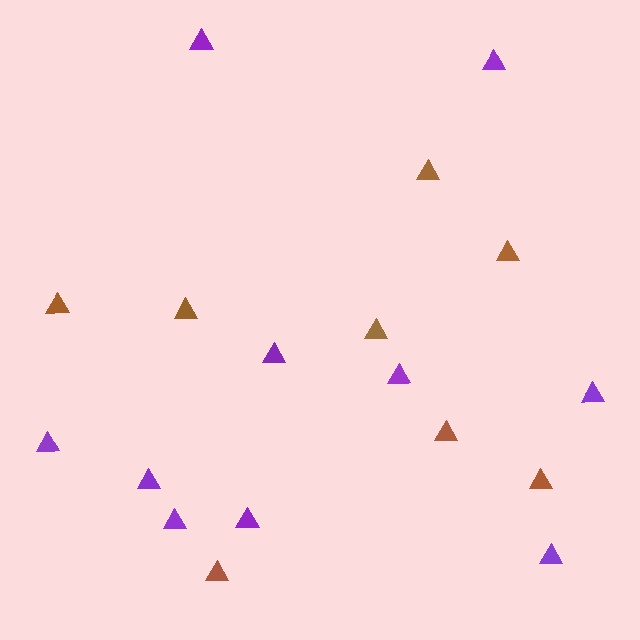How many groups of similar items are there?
There are 2 groups: one group of purple triangles (10) and one group of brown triangles (8).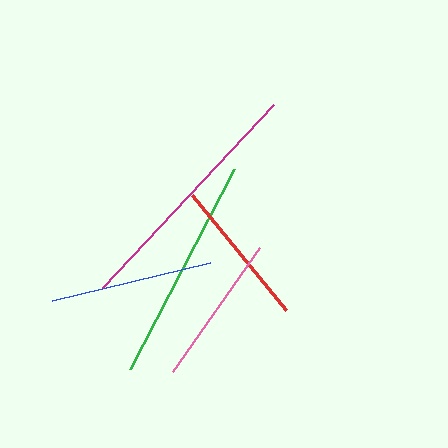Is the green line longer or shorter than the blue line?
The green line is longer than the blue line.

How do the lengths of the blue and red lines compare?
The blue and red lines are approximately the same length.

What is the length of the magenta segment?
The magenta segment is approximately 250 pixels long.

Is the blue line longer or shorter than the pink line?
The blue line is longer than the pink line.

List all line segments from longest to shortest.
From longest to shortest: magenta, green, blue, pink, red.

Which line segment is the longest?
The magenta line is the longest at approximately 250 pixels.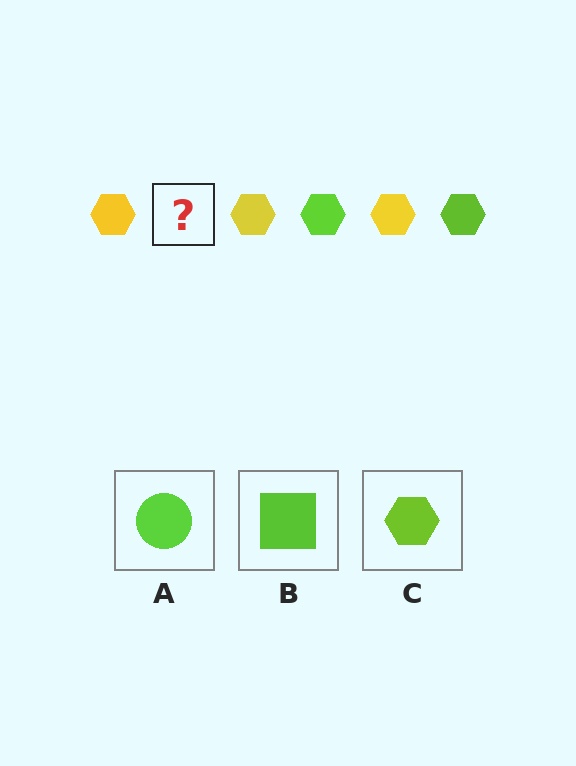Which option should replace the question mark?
Option C.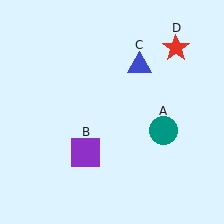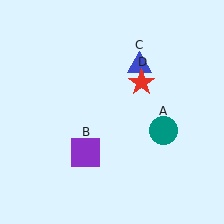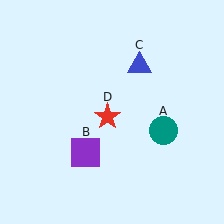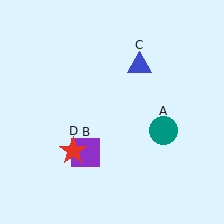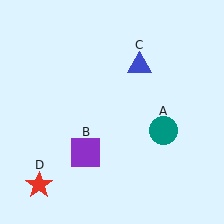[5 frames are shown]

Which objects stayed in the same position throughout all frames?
Teal circle (object A) and purple square (object B) and blue triangle (object C) remained stationary.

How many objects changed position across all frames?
1 object changed position: red star (object D).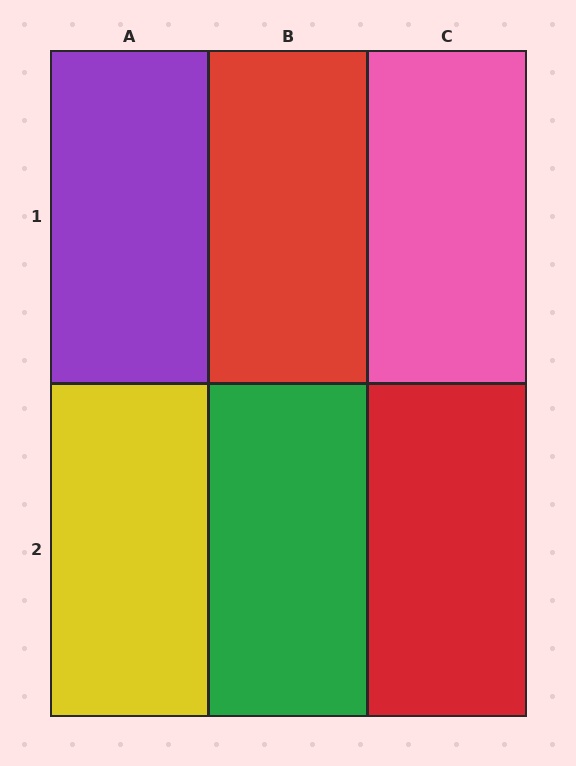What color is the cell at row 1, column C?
Pink.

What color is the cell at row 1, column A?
Purple.